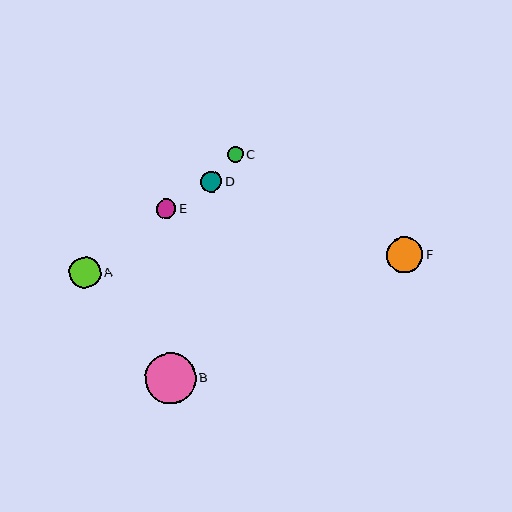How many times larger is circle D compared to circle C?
Circle D is approximately 1.3 times the size of circle C.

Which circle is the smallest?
Circle C is the smallest with a size of approximately 16 pixels.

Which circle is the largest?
Circle B is the largest with a size of approximately 51 pixels.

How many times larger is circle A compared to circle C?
Circle A is approximately 2.0 times the size of circle C.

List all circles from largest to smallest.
From largest to smallest: B, F, A, D, E, C.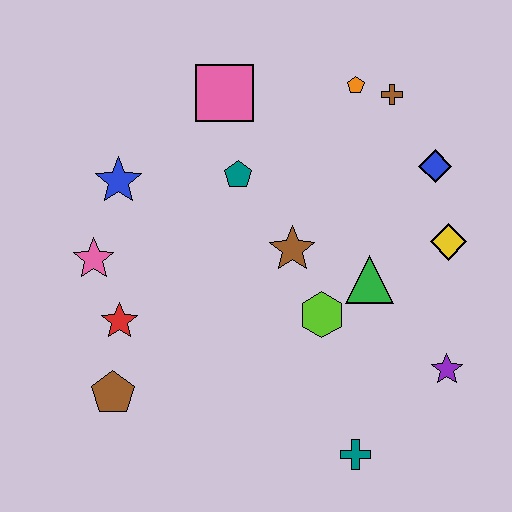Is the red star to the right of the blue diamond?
No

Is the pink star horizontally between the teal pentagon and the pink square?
No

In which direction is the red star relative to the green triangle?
The red star is to the left of the green triangle.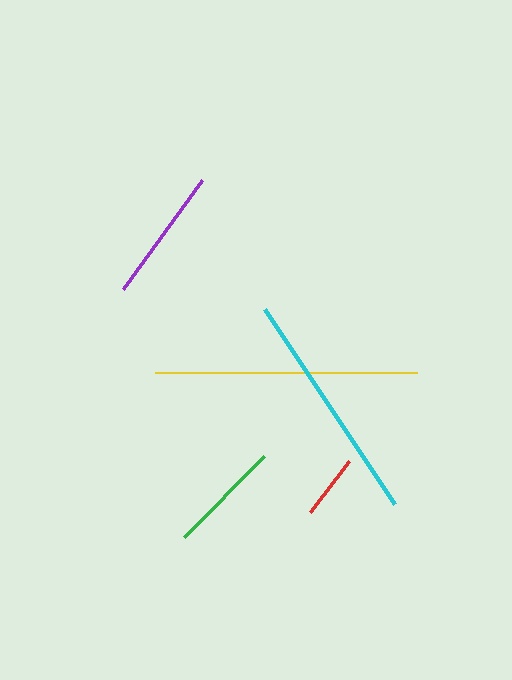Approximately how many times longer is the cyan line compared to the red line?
The cyan line is approximately 3.7 times the length of the red line.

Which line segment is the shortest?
The red line is the shortest at approximately 64 pixels.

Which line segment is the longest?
The yellow line is the longest at approximately 262 pixels.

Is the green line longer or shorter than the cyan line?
The cyan line is longer than the green line.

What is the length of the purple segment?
The purple segment is approximately 135 pixels long.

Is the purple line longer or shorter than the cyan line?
The cyan line is longer than the purple line.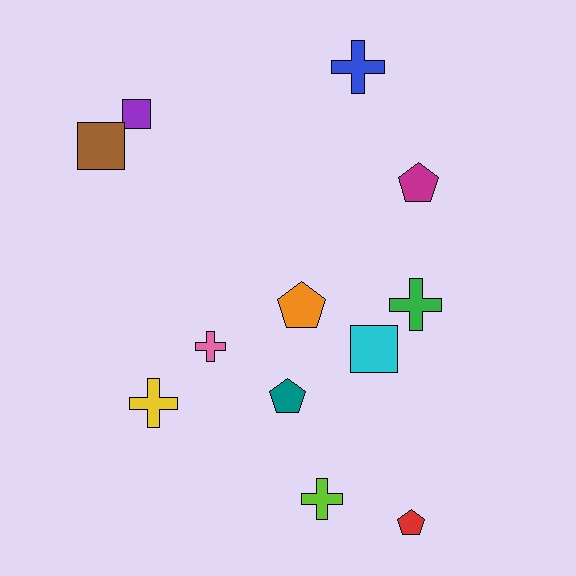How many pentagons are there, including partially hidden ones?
There are 4 pentagons.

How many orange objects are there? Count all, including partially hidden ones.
There is 1 orange object.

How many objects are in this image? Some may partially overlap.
There are 12 objects.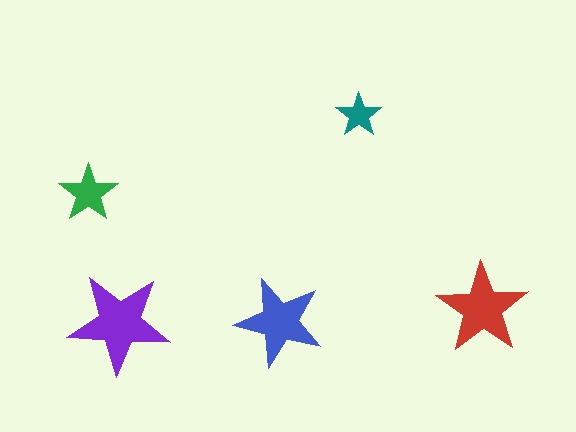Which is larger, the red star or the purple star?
The purple one.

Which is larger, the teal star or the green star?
The green one.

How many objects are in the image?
There are 5 objects in the image.